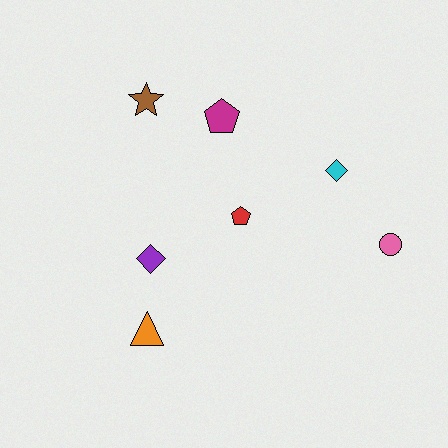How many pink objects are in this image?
There is 1 pink object.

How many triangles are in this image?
There is 1 triangle.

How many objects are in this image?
There are 7 objects.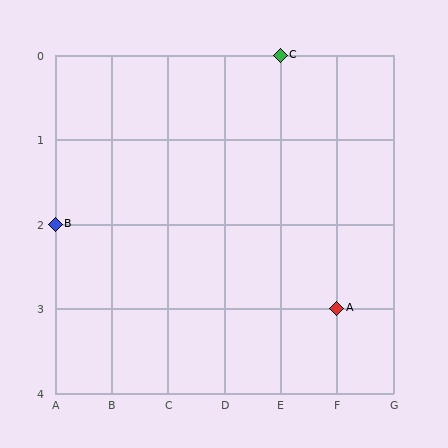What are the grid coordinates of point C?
Point C is at grid coordinates (E, 0).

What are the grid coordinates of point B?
Point B is at grid coordinates (A, 2).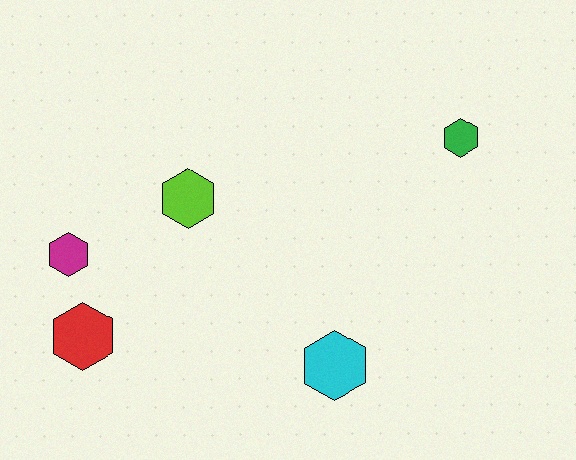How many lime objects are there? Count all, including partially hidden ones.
There is 1 lime object.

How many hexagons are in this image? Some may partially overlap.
There are 5 hexagons.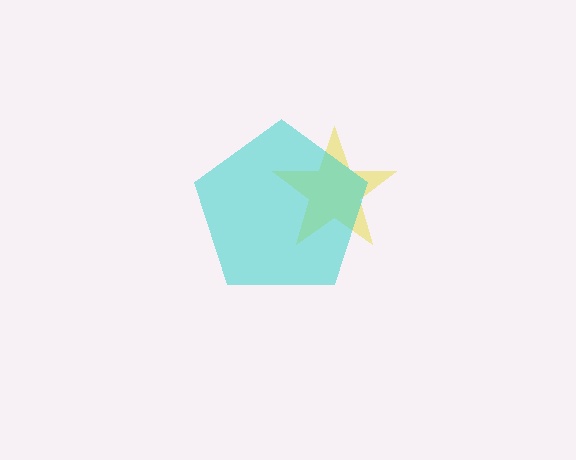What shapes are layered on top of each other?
The layered shapes are: a yellow star, a cyan pentagon.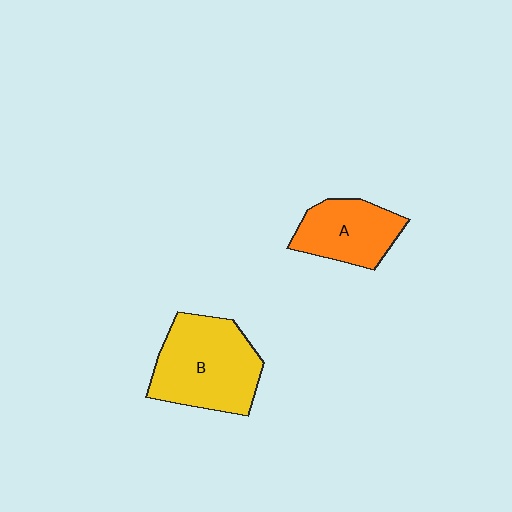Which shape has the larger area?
Shape B (yellow).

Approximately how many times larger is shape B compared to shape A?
Approximately 1.5 times.